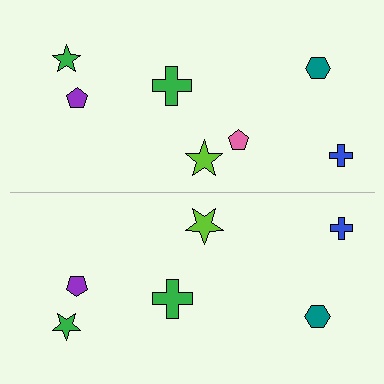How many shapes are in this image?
There are 13 shapes in this image.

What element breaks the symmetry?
A pink pentagon is missing from the bottom side.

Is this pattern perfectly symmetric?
No, the pattern is not perfectly symmetric. A pink pentagon is missing from the bottom side.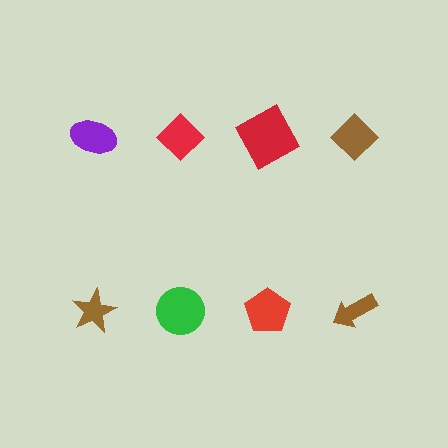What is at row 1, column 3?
A red square.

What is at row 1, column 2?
A red diamond.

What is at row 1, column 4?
A brown diamond.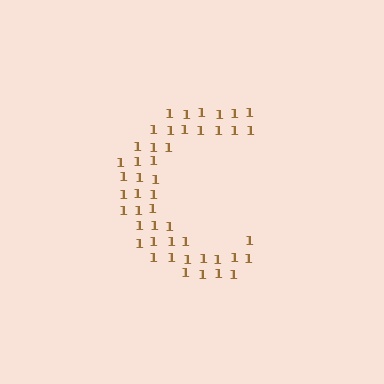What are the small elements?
The small elements are digit 1's.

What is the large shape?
The large shape is the letter C.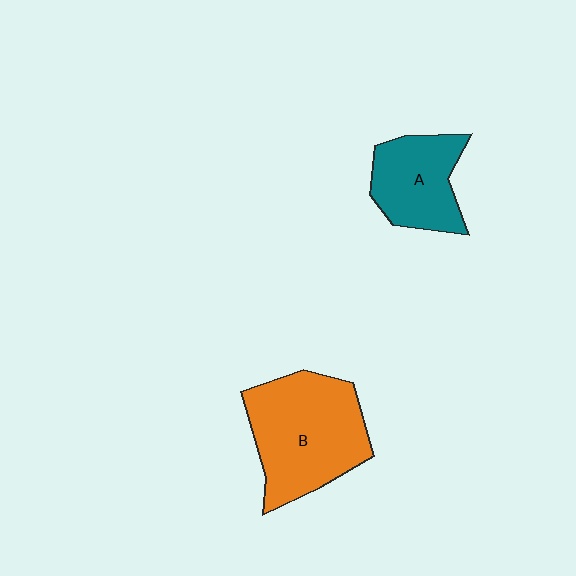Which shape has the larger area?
Shape B (orange).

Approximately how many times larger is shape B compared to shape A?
Approximately 1.6 times.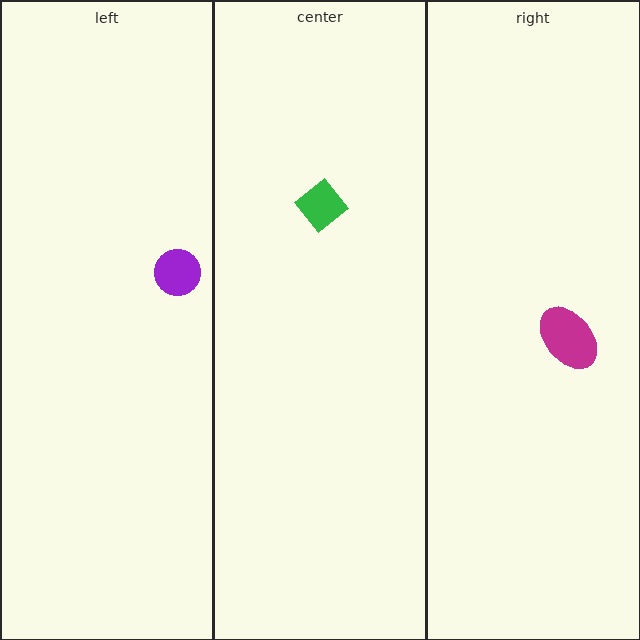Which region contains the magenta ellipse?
The right region.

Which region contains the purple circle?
The left region.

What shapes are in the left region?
The purple circle.